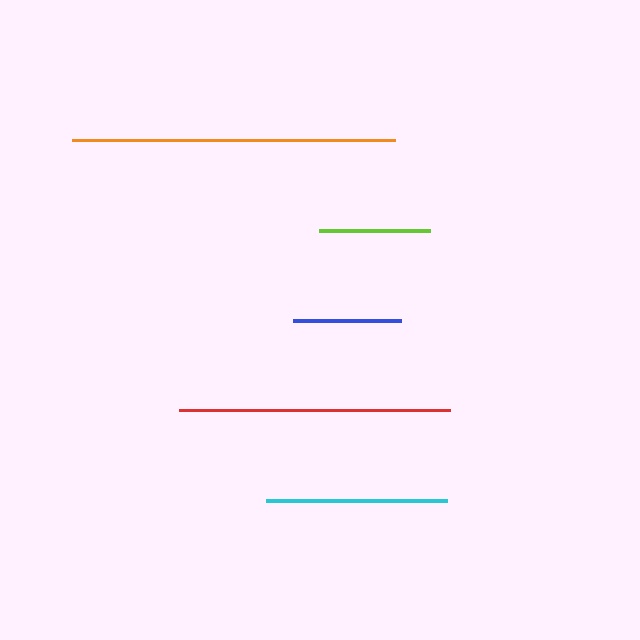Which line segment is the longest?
The orange line is the longest at approximately 323 pixels.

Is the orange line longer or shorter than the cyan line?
The orange line is longer than the cyan line.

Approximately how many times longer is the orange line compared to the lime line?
The orange line is approximately 2.9 times the length of the lime line.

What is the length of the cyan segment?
The cyan segment is approximately 181 pixels long.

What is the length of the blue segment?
The blue segment is approximately 108 pixels long.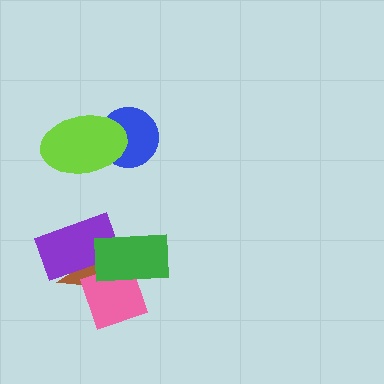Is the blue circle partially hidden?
Yes, it is partially covered by another shape.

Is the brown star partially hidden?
Yes, it is partially covered by another shape.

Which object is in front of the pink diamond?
The green rectangle is in front of the pink diamond.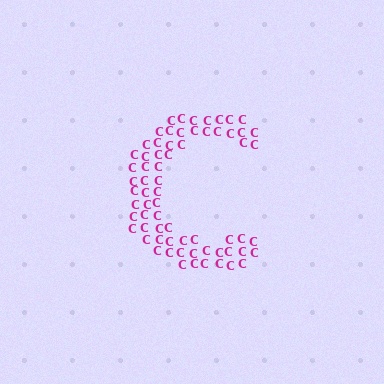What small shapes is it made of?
It is made of small letter C's.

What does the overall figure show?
The overall figure shows the letter C.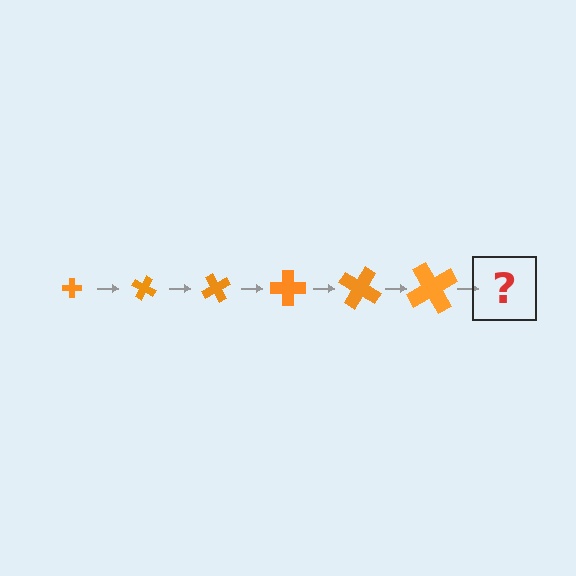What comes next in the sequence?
The next element should be a cross, larger than the previous one and rotated 180 degrees from the start.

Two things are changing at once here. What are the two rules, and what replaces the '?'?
The two rules are that the cross grows larger each step and it rotates 30 degrees each step. The '?' should be a cross, larger than the previous one and rotated 180 degrees from the start.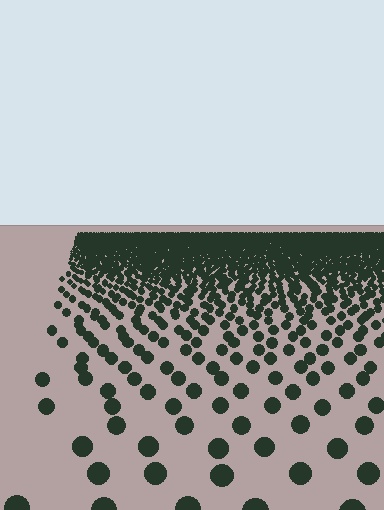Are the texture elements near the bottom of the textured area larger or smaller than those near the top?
Larger. Near the bottom, elements are closer to the viewer and appear at a bigger on-screen size.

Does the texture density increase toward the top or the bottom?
Density increases toward the top.